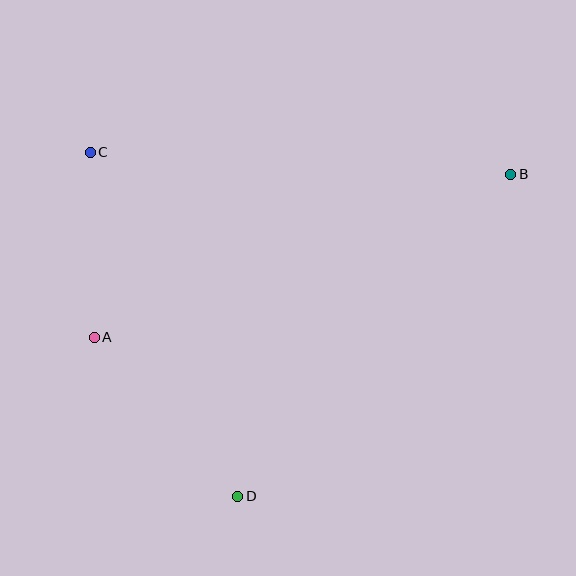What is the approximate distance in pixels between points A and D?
The distance between A and D is approximately 214 pixels.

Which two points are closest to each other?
Points A and C are closest to each other.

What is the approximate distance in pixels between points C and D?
The distance between C and D is approximately 374 pixels.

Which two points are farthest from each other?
Points A and B are farthest from each other.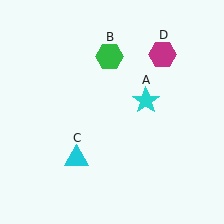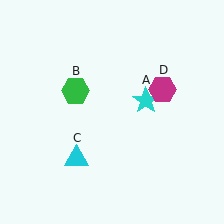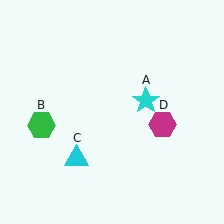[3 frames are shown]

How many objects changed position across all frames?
2 objects changed position: green hexagon (object B), magenta hexagon (object D).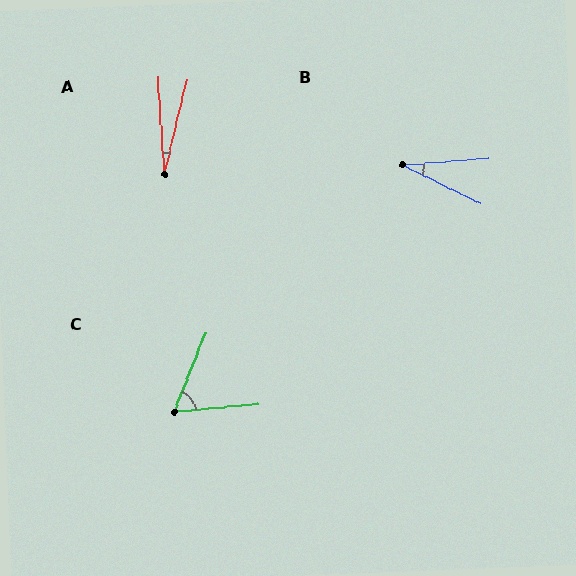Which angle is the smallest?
A, at approximately 17 degrees.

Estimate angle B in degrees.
Approximately 31 degrees.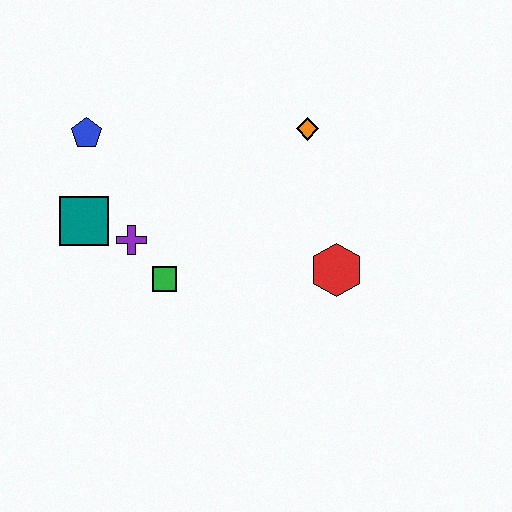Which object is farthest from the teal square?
The red hexagon is farthest from the teal square.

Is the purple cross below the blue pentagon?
Yes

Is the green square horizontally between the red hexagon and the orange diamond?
No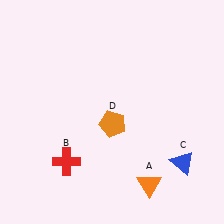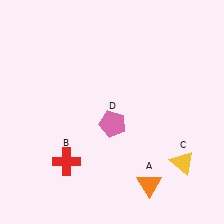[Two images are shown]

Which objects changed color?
C changed from blue to yellow. D changed from orange to pink.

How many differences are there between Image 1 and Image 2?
There are 2 differences between the two images.